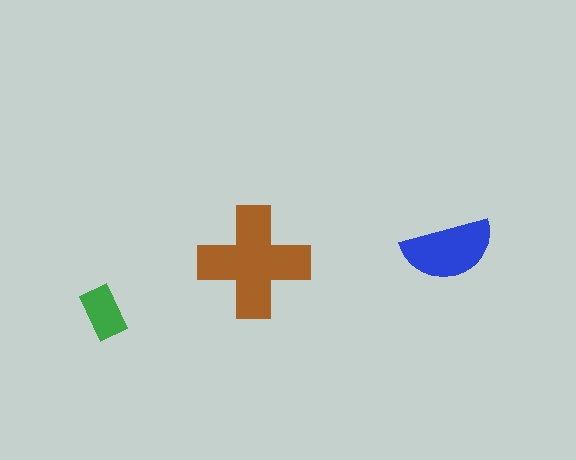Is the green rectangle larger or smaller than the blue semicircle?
Smaller.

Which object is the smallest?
The green rectangle.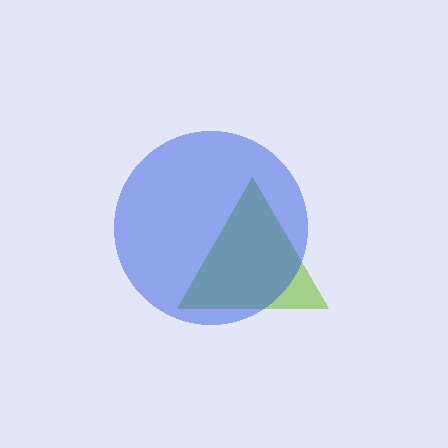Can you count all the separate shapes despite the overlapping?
Yes, there are 2 separate shapes.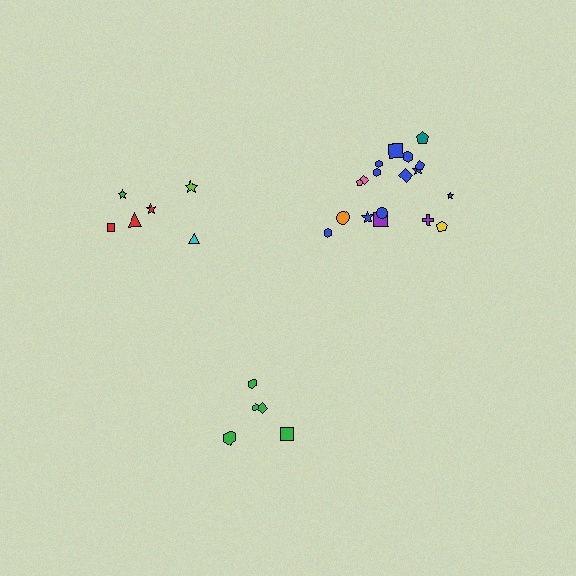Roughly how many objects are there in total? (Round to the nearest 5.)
Roughly 30 objects in total.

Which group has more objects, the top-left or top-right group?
The top-right group.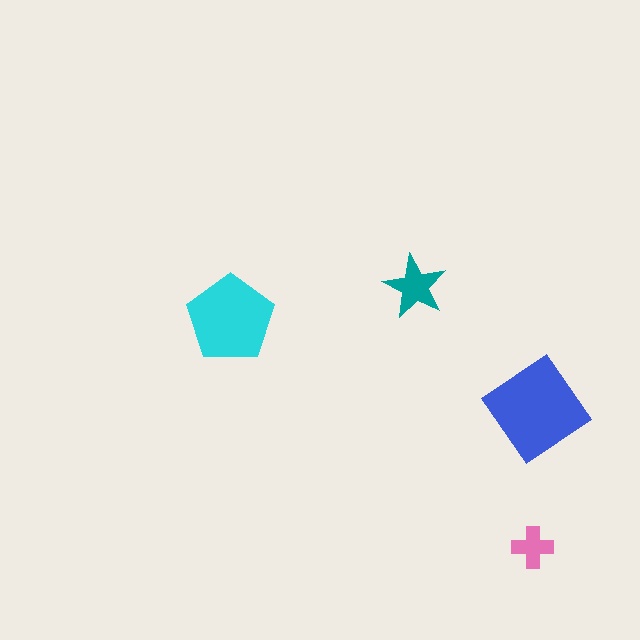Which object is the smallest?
The pink cross.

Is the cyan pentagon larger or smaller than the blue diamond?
Smaller.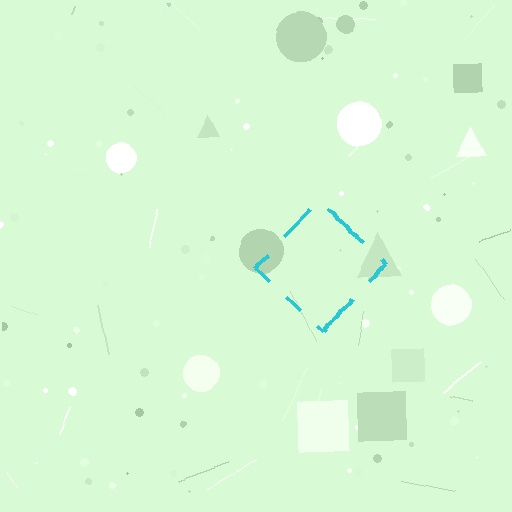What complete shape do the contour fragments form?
The contour fragments form a diamond.